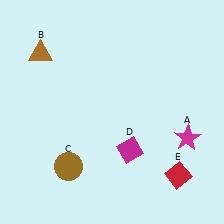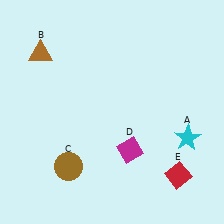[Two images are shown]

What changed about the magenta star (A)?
In Image 1, A is magenta. In Image 2, it changed to cyan.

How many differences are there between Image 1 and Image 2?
There is 1 difference between the two images.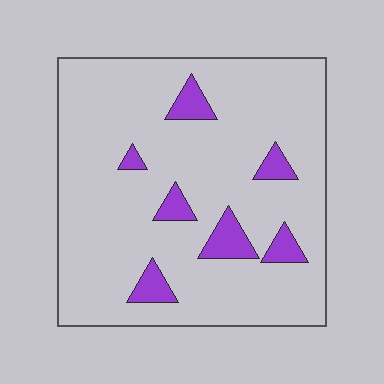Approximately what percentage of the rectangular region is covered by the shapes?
Approximately 10%.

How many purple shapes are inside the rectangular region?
7.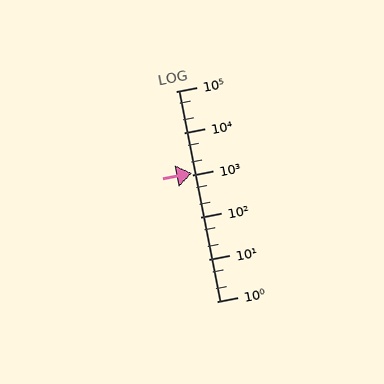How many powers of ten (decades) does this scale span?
The scale spans 5 decades, from 1 to 100000.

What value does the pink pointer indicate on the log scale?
The pointer indicates approximately 1100.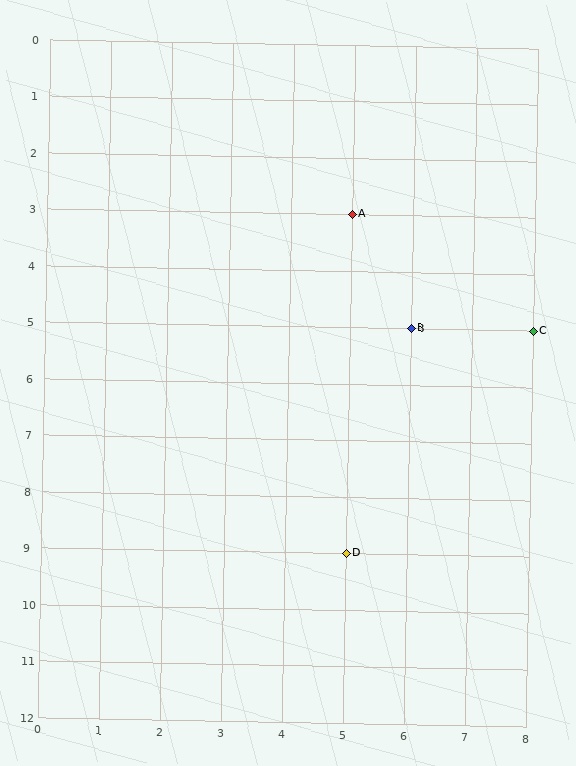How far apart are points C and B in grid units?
Points C and B are 2 columns apart.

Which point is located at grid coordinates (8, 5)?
Point C is at (8, 5).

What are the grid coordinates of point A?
Point A is at grid coordinates (5, 3).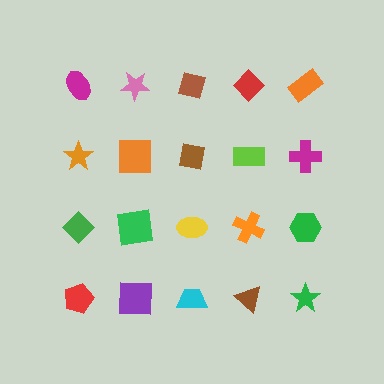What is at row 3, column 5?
A green hexagon.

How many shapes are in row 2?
5 shapes.